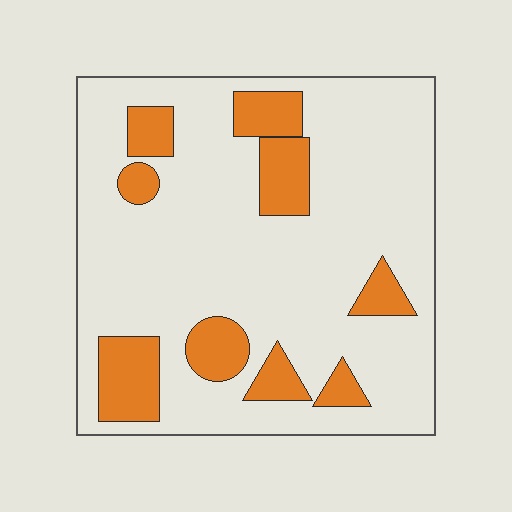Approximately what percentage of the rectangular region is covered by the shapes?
Approximately 20%.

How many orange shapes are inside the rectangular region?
9.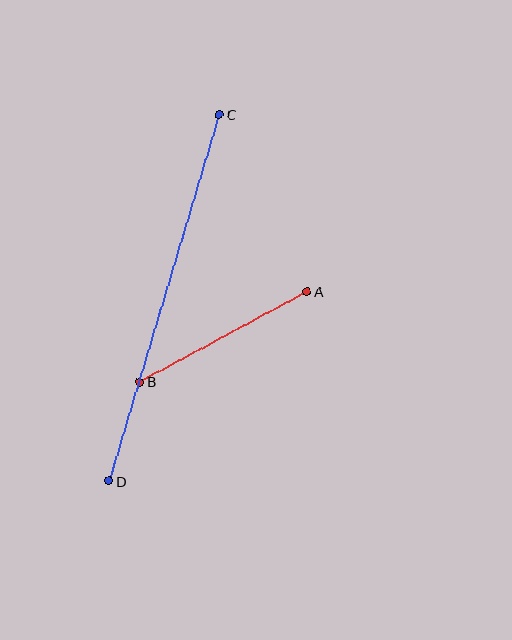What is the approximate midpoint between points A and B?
The midpoint is at approximately (223, 337) pixels.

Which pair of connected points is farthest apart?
Points C and D are farthest apart.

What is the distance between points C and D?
The distance is approximately 383 pixels.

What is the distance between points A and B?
The distance is approximately 191 pixels.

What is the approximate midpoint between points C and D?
The midpoint is at approximately (164, 298) pixels.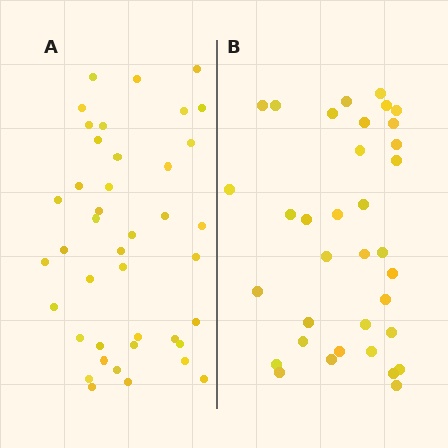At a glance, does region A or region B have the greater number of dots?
Region A (the left region) has more dots.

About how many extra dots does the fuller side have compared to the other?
Region A has about 6 more dots than region B.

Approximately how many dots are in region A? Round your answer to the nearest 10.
About 40 dots. (The exact count is 41, which rounds to 40.)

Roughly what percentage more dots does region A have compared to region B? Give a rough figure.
About 15% more.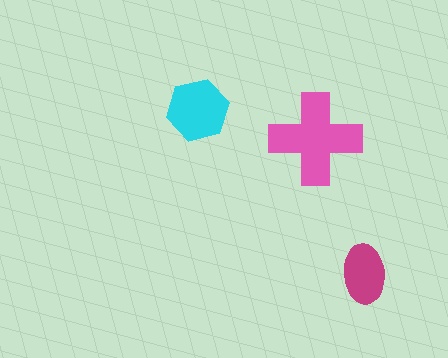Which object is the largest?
The pink cross.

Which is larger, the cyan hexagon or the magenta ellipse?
The cyan hexagon.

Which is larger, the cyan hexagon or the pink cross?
The pink cross.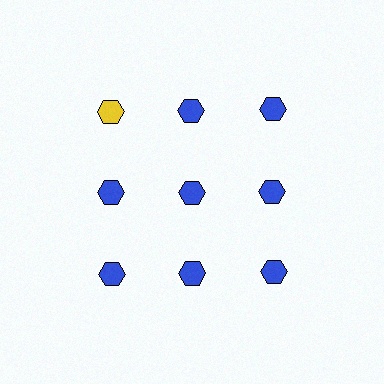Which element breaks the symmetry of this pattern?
The yellow hexagon in the top row, leftmost column breaks the symmetry. All other shapes are blue hexagons.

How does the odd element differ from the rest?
It has a different color: yellow instead of blue.